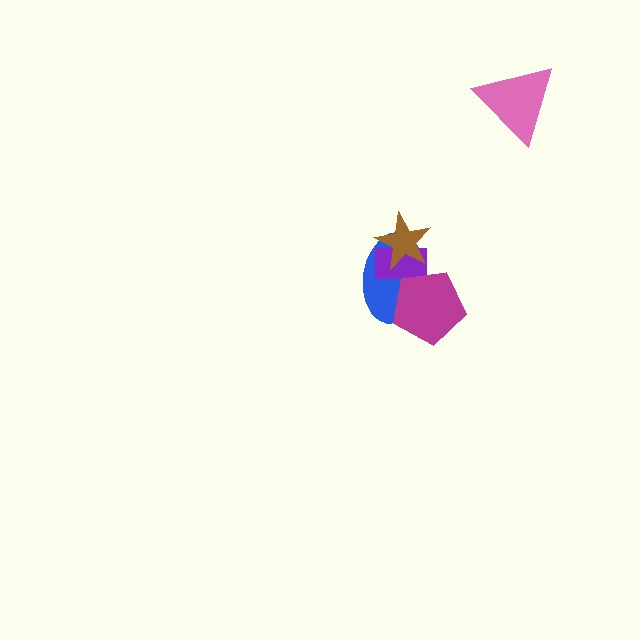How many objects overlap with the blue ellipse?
3 objects overlap with the blue ellipse.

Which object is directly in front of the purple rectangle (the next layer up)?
The magenta pentagon is directly in front of the purple rectangle.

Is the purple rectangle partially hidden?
Yes, it is partially covered by another shape.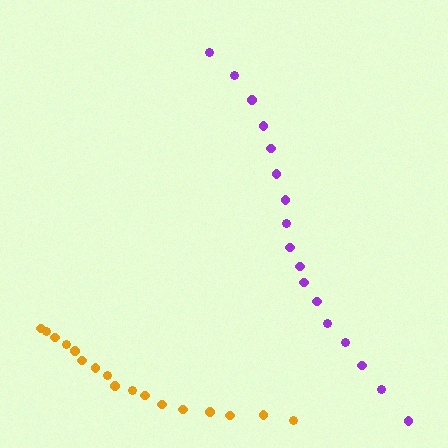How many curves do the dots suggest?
There are 2 distinct paths.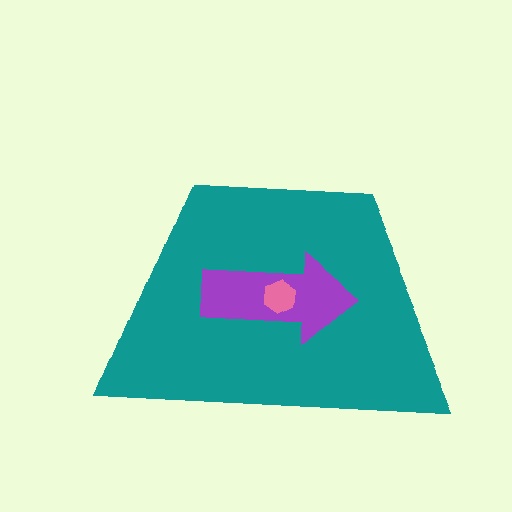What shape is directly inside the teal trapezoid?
The purple arrow.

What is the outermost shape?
The teal trapezoid.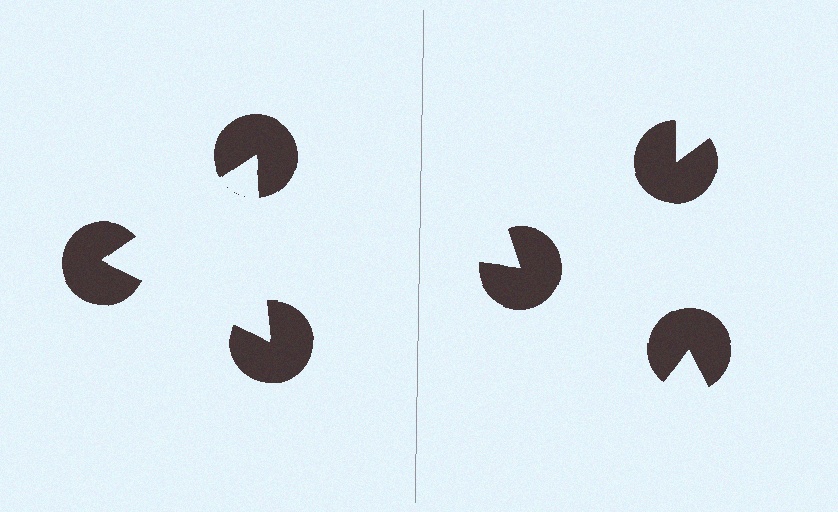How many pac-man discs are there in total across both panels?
6 — 3 on each side.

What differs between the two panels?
The pac-man discs are positioned identically on both sides; only the wedge orientations differ. On the left they align to a triangle; on the right they are misaligned.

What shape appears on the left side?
An illusory triangle.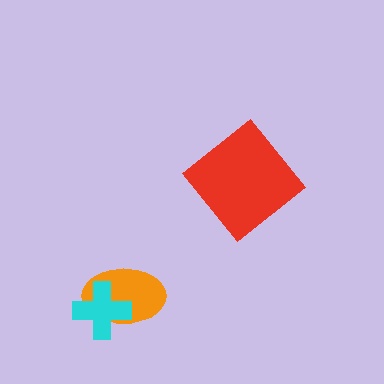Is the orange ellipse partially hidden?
Yes, it is partially covered by another shape.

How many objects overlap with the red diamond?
0 objects overlap with the red diamond.